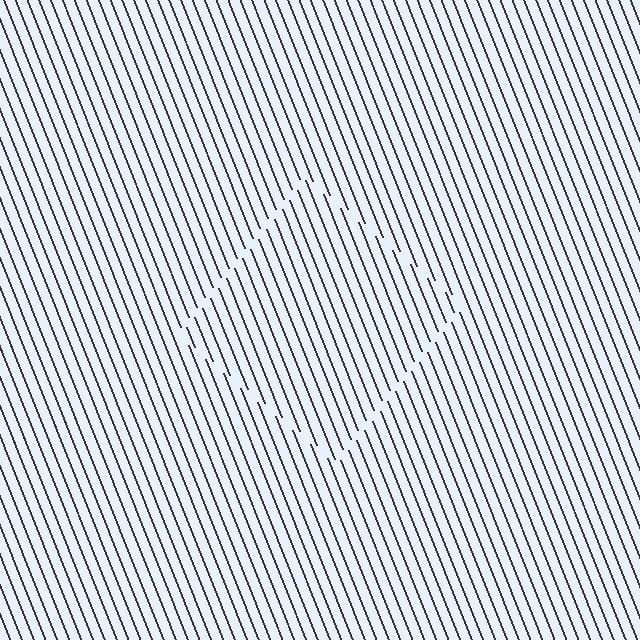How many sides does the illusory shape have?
4 sides — the line-ends trace a square.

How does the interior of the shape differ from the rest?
The interior of the shape contains the same grating, shifted by half a period — the contour is defined by the phase discontinuity where line-ends from the inner and outer gratings abut.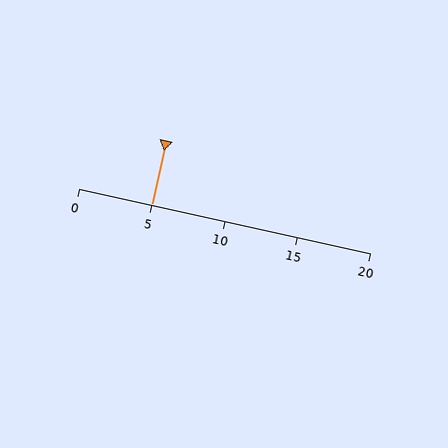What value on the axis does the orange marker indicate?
The marker indicates approximately 5.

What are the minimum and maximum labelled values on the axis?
The axis runs from 0 to 20.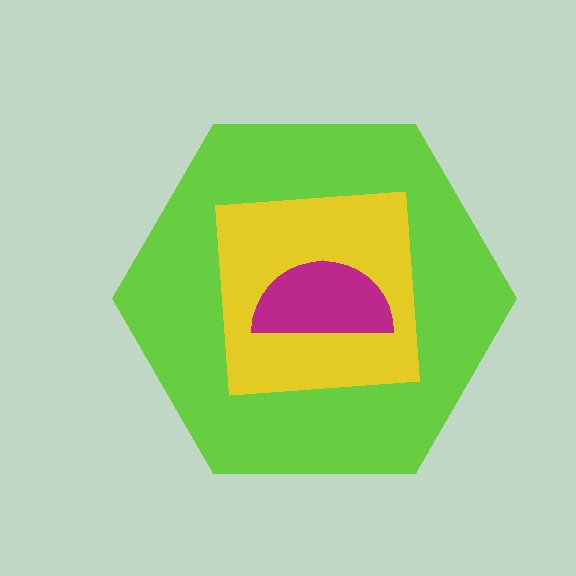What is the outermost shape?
The lime hexagon.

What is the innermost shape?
The magenta semicircle.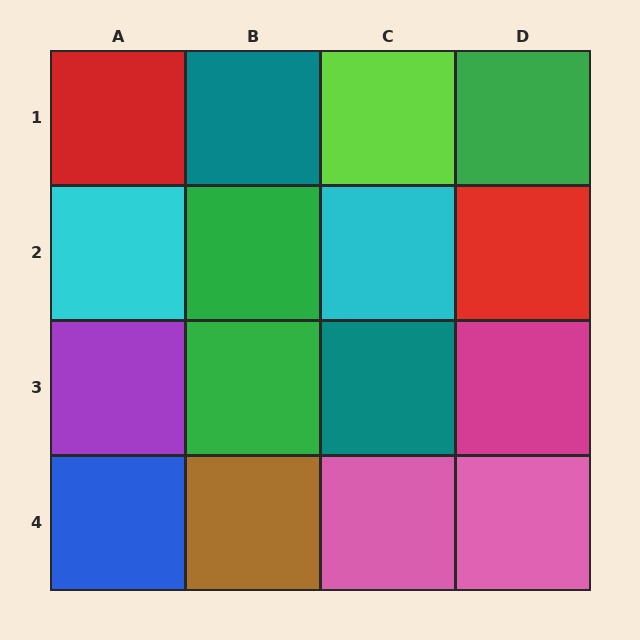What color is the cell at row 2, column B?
Green.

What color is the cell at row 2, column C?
Cyan.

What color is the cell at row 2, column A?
Cyan.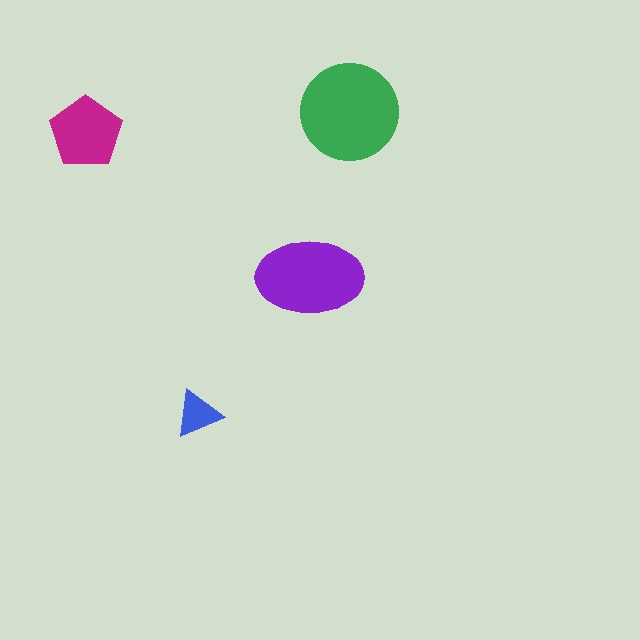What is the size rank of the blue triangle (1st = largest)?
4th.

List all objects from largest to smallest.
The green circle, the purple ellipse, the magenta pentagon, the blue triangle.